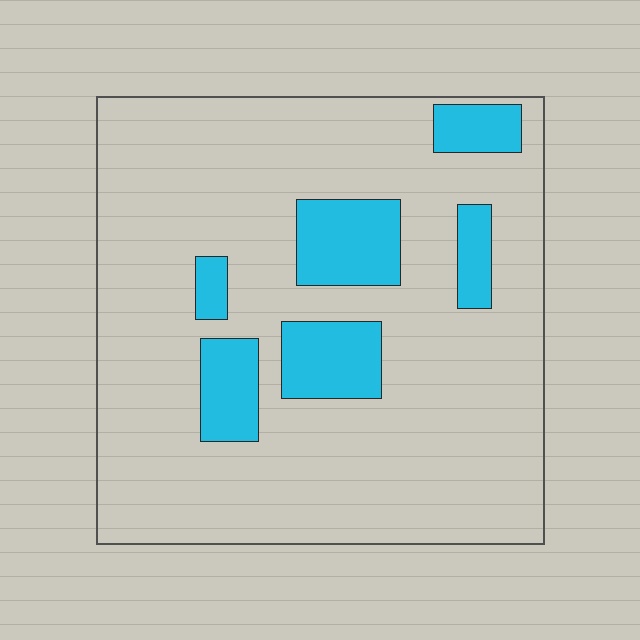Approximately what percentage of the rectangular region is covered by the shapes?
Approximately 15%.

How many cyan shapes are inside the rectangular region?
6.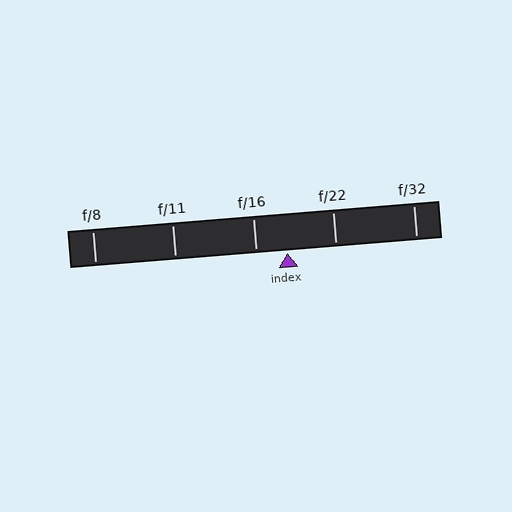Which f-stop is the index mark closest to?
The index mark is closest to f/16.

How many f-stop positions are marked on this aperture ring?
There are 5 f-stop positions marked.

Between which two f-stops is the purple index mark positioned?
The index mark is between f/16 and f/22.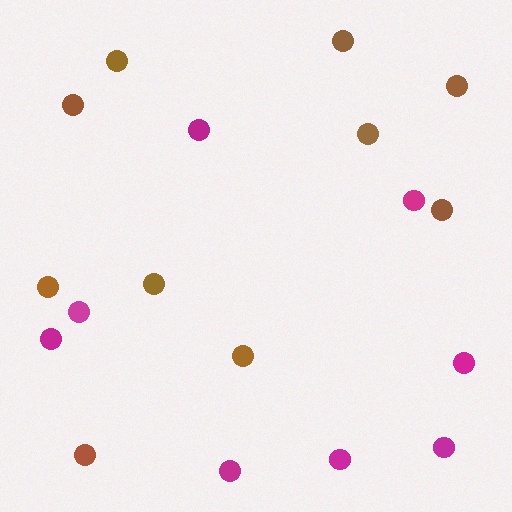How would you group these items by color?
There are 2 groups: one group of magenta circles (8) and one group of brown circles (10).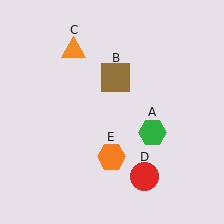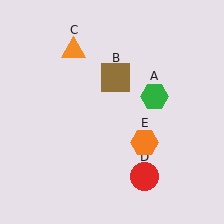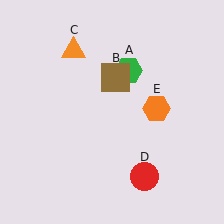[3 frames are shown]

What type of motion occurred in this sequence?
The green hexagon (object A), orange hexagon (object E) rotated counterclockwise around the center of the scene.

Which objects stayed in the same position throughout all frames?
Brown square (object B) and orange triangle (object C) and red circle (object D) remained stationary.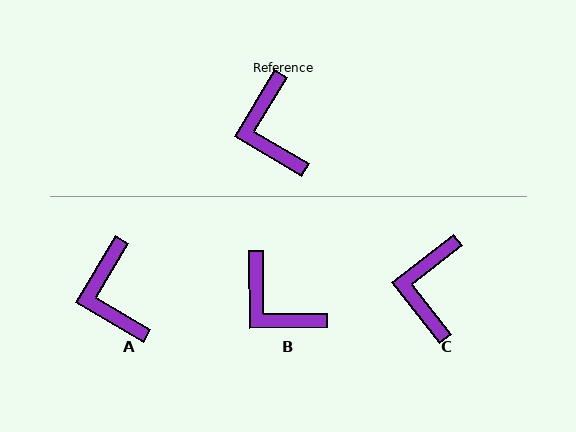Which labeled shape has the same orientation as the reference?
A.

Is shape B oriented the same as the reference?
No, it is off by about 31 degrees.